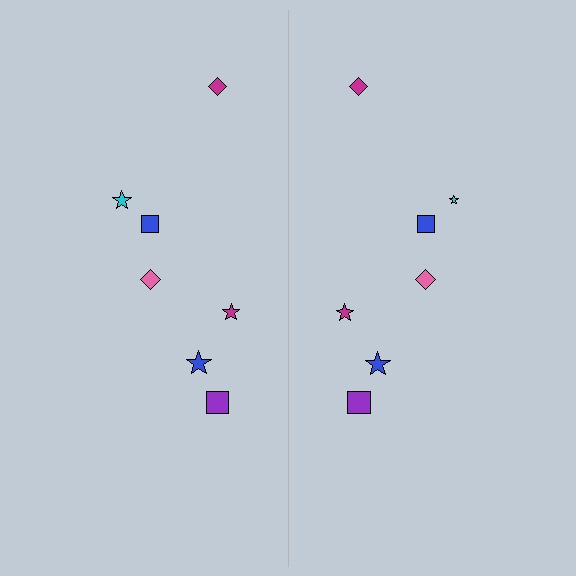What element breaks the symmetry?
The cyan star on the right side has a different size than its mirror counterpart.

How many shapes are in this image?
There are 14 shapes in this image.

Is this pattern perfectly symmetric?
No, the pattern is not perfectly symmetric. The cyan star on the right side has a different size than its mirror counterpart.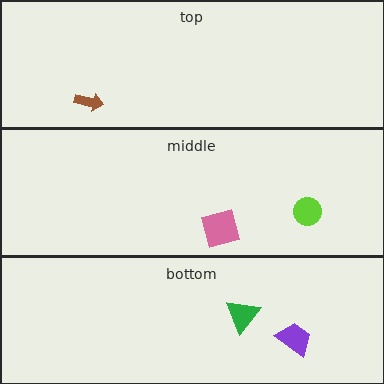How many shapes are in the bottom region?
2.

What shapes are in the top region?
The brown arrow.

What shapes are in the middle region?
The pink square, the lime circle.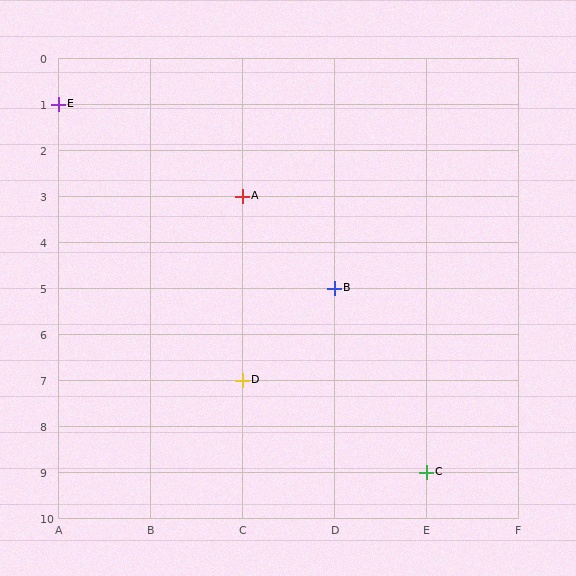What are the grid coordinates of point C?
Point C is at grid coordinates (E, 9).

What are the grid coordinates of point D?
Point D is at grid coordinates (C, 7).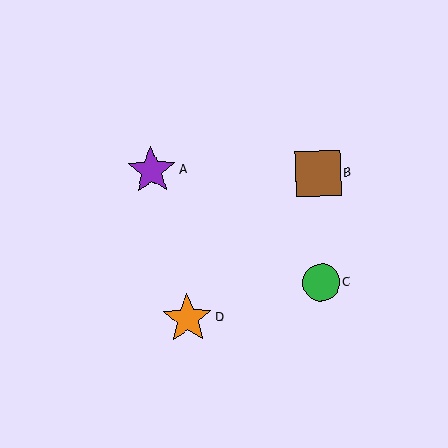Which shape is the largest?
The orange star (labeled D) is the largest.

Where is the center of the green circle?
The center of the green circle is at (321, 283).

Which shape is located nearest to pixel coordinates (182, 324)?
The orange star (labeled D) at (187, 319) is nearest to that location.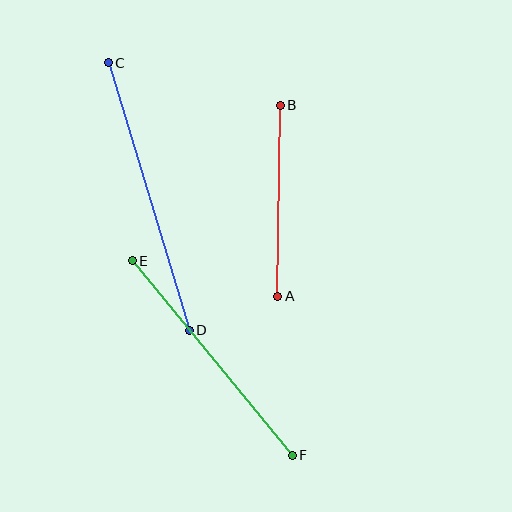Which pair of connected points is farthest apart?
Points C and D are farthest apart.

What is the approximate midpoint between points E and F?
The midpoint is at approximately (212, 358) pixels.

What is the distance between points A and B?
The distance is approximately 191 pixels.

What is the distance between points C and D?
The distance is approximately 279 pixels.